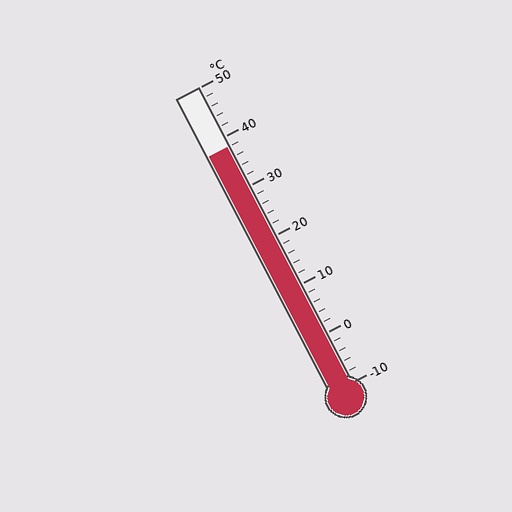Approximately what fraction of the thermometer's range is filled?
The thermometer is filled to approximately 80% of its range.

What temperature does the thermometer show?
The thermometer shows approximately 38°C.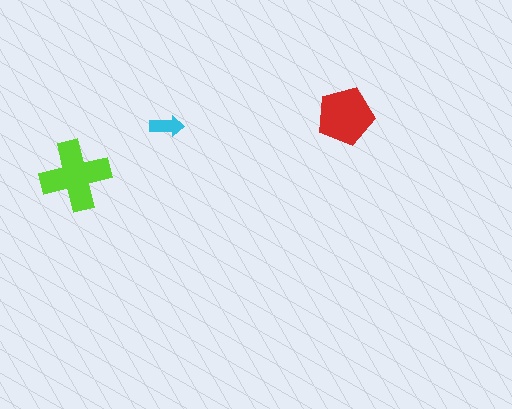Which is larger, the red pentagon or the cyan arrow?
The red pentagon.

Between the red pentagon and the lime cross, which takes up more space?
The lime cross.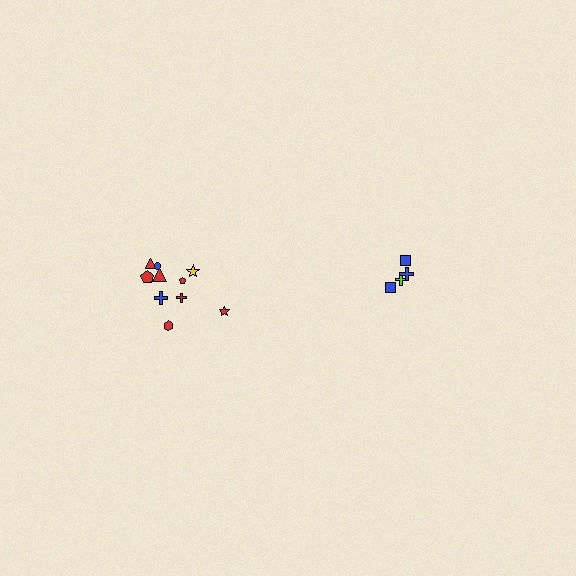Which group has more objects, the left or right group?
The left group.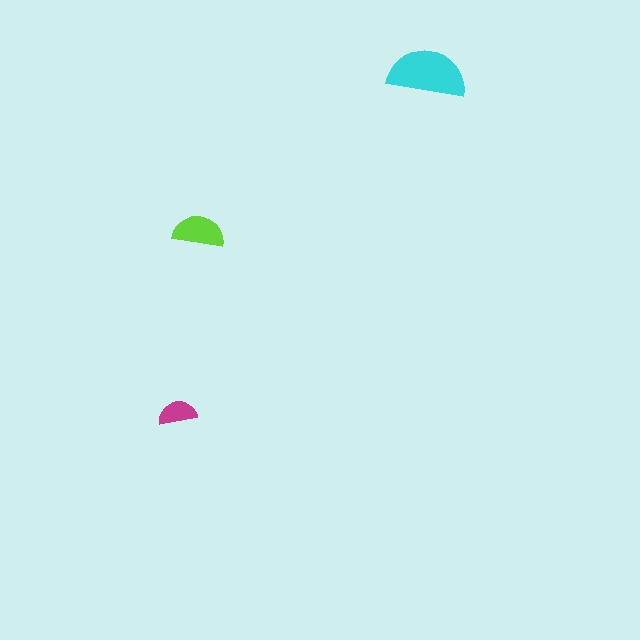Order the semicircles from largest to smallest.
the cyan one, the lime one, the magenta one.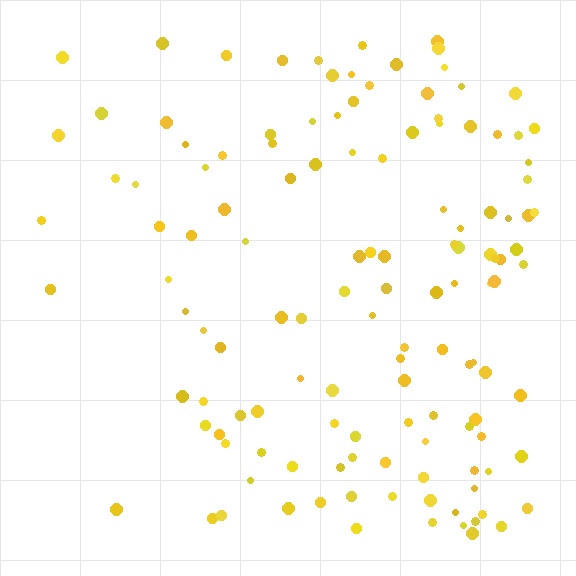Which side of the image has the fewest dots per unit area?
The left.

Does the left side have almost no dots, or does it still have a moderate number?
Still a moderate number, just noticeably fewer than the right.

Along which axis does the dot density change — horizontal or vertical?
Horizontal.